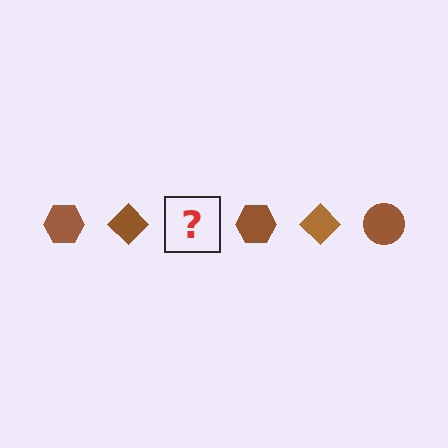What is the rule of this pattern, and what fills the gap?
The rule is that the pattern cycles through hexagon, diamond, circle shapes in brown. The gap should be filled with a brown circle.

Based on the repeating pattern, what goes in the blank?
The blank should be a brown circle.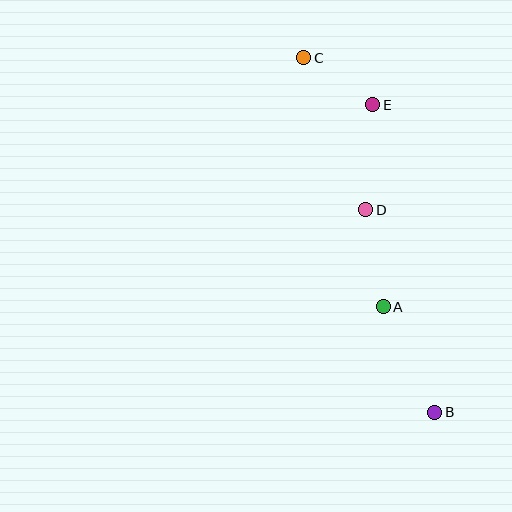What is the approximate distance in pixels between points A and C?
The distance between A and C is approximately 261 pixels.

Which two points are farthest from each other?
Points B and C are farthest from each other.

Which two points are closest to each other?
Points C and E are closest to each other.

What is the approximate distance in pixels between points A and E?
The distance between A and E is approximately 203 pixels.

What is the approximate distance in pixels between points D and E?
The distance between D and E is approximately 105 pixels.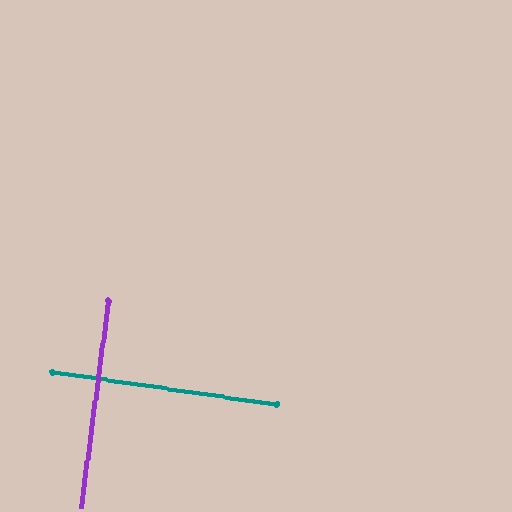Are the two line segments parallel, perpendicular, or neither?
Perpendicular — they meet at approximately 89°.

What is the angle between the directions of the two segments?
Approximately 89 degrees.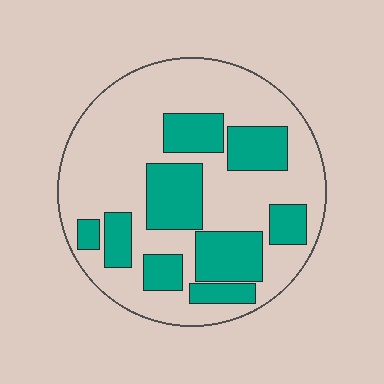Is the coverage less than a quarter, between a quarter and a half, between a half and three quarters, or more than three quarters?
Between a quarter and a half.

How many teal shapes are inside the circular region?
9.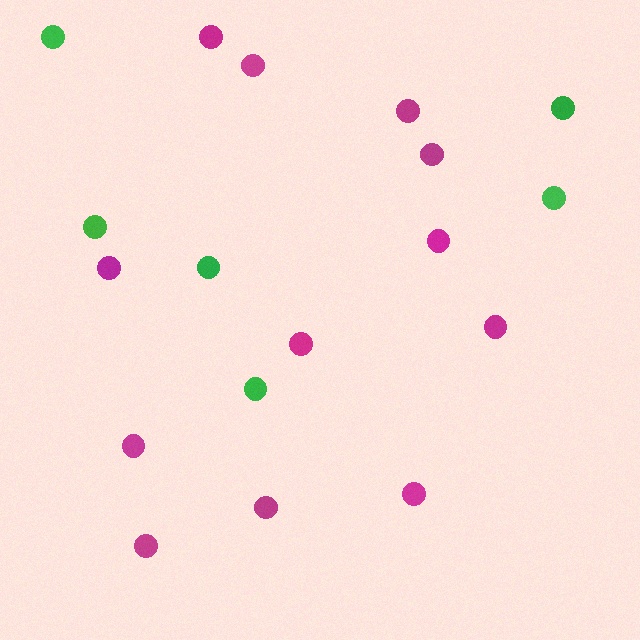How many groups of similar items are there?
There are 2 groups: one group of green circles (6) and one group of magenta circles (12).